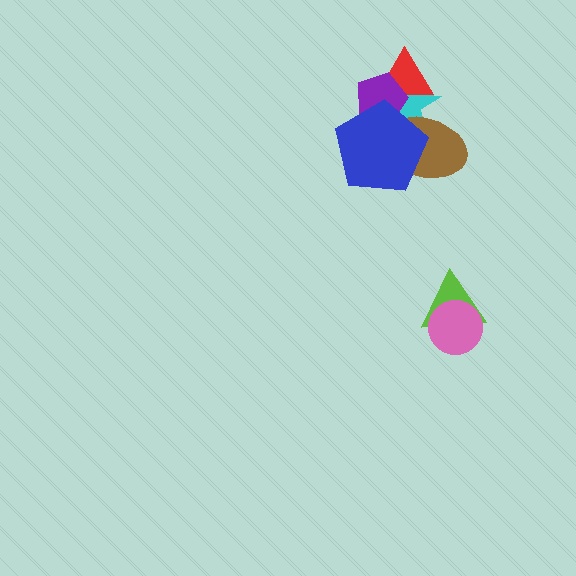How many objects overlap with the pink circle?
1 object overlaps with the pink circle.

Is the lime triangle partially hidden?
Yes, it is partially covered by another shape.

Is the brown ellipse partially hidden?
Yes, it is partially covered by another shape.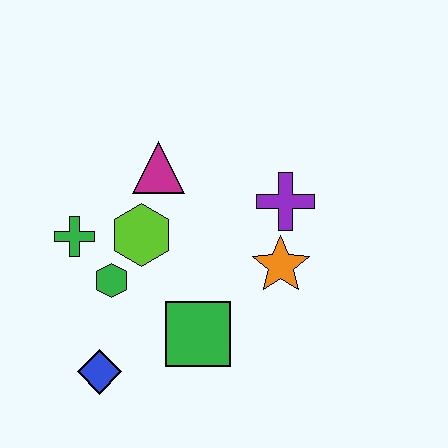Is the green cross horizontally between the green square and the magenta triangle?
No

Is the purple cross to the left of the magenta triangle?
No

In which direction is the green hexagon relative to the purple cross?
The green hexagon is to the left of the purple cross.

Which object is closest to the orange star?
The purple cross is closest to the orange star.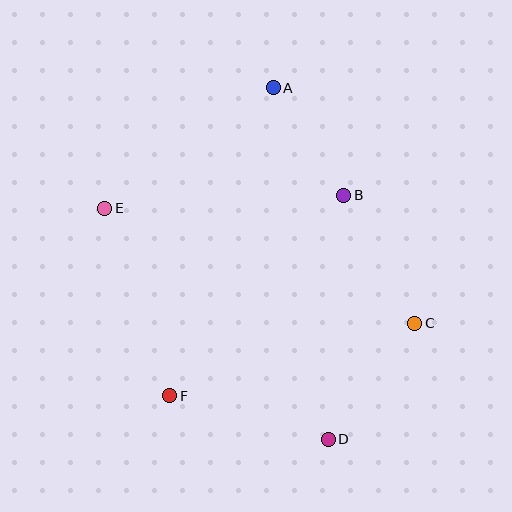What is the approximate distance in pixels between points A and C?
The distance between A and C is approximately 275 pixels.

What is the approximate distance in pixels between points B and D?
The distance between B and D is approximately 245 pixels.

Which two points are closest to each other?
Points A and B are closest to each other.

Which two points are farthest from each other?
Points A and D are farthest from each other.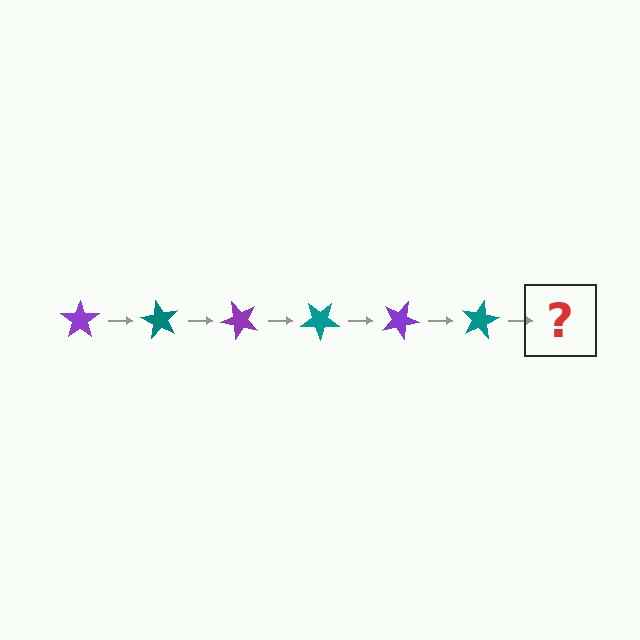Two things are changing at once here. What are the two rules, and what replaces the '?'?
The two rules are that it rotates 60 degrees each step and the color cycles through purple and teal. The '?' should be a purple star, rotated 360 degrees from the start.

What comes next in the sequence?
The next element should be a purple star, rotated 360 degrees from the start.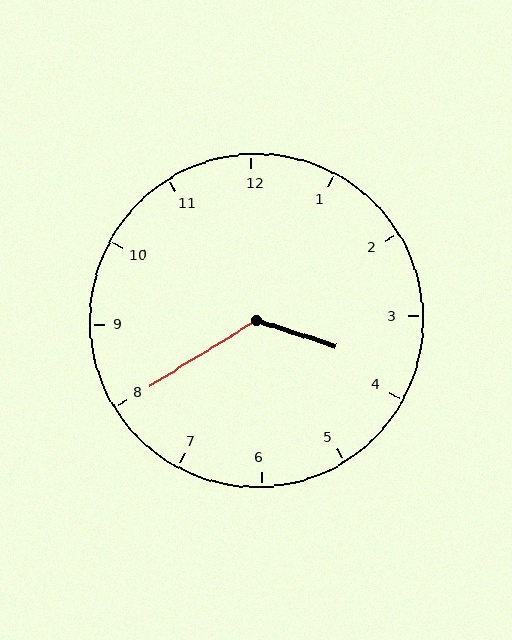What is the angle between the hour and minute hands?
Approximately 130 degrees.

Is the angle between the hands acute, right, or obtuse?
It is obtuse.